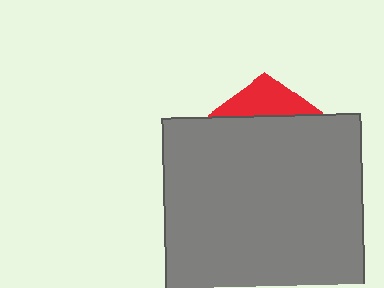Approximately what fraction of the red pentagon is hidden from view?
Roughly 70% of the red pentagon is hidden behind the gray square.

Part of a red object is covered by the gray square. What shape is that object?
It is a pentagon.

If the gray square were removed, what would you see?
You would see the complete red pentagon.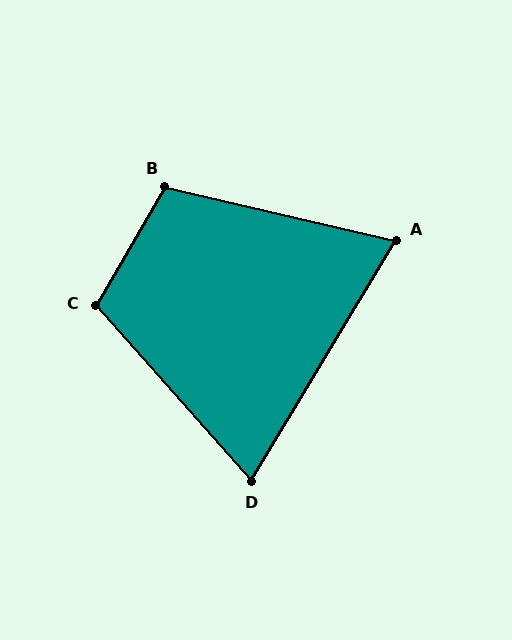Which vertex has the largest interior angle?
C, at approximately 108 degrees.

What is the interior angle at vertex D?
Approximately 73 degrees (acute).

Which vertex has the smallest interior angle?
A, at approximately 72 degrees.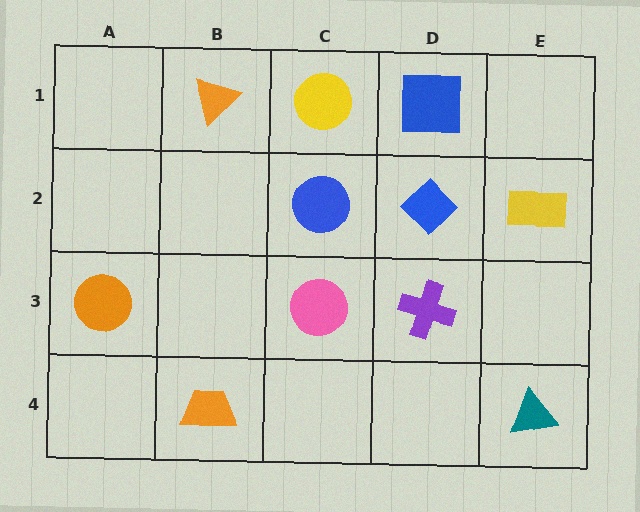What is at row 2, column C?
A blue circle.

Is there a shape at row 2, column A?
No, that cell is empty.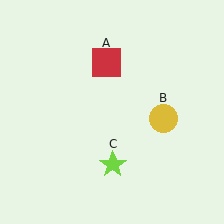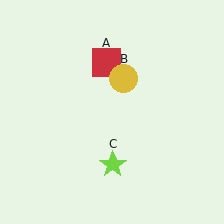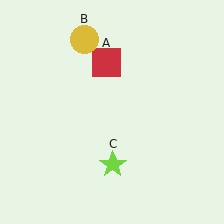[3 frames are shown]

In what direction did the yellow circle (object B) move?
The yellow circle (object B) moved up and to the left.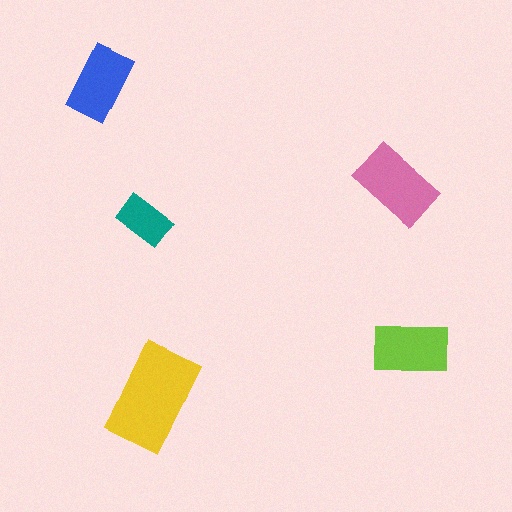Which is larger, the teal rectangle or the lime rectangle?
The lime one.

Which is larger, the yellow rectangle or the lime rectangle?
The yellow one.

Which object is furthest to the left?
The blue rectangle is leftmost.